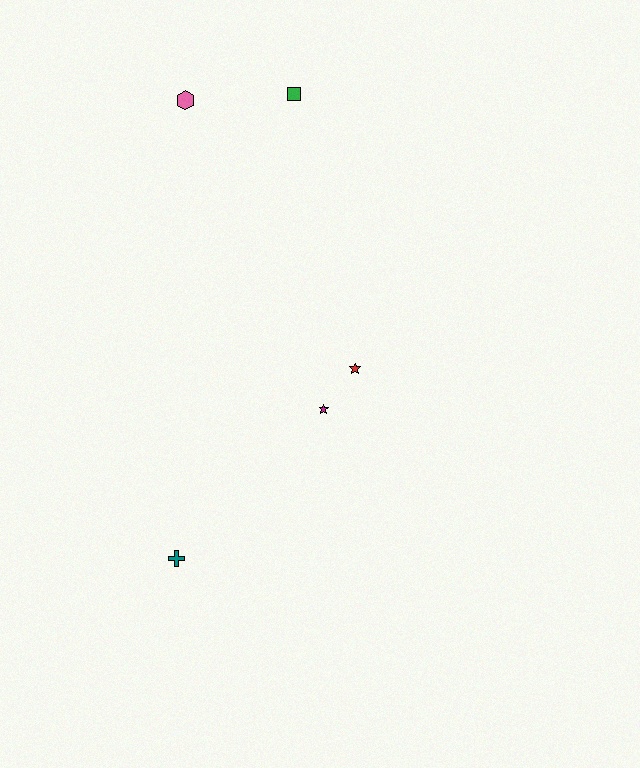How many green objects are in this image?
There is 1 green object.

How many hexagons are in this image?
There is 1 hexagon.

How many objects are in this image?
There are 5 objects.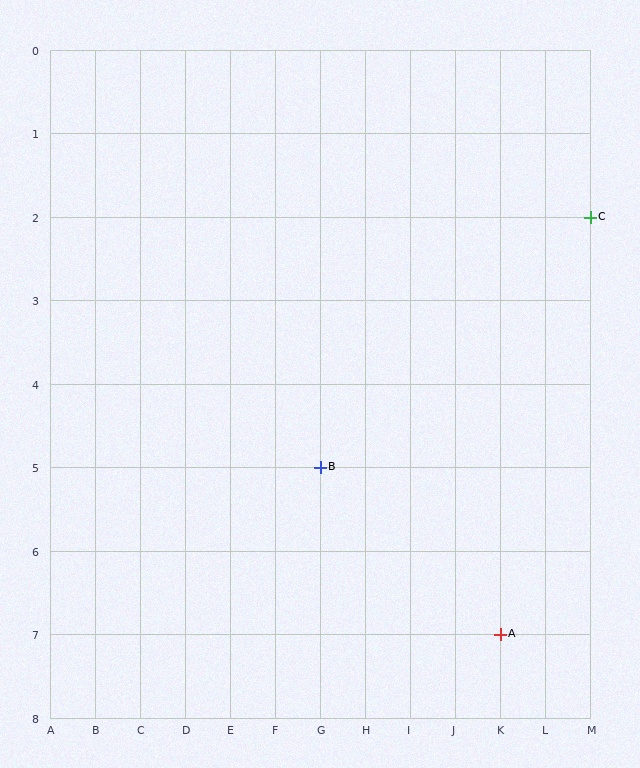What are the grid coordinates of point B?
Point B is at grid coordinates (G, 5).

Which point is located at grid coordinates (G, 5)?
Point B is at (G, 5).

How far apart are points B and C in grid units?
Points B and C are 6 columns and 3 rows apart (about 6.7 grid units diagonally).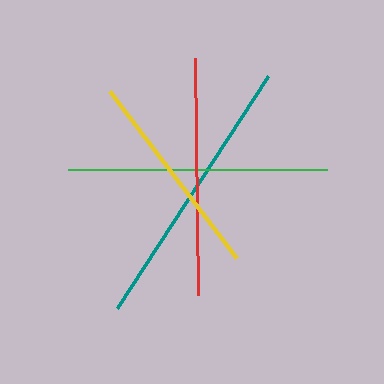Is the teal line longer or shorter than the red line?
The teal line is longer than the red line.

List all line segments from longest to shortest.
From longest to shortest: teal, green, red, yellow.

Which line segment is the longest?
The teal line is the longest at approximately 278 pixels.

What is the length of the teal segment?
The teal segment is approximately 278 pixels long.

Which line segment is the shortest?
The yellow line is the shortest at approximately 210 pixels.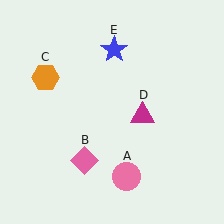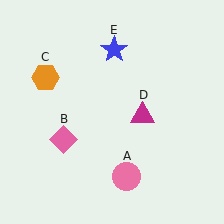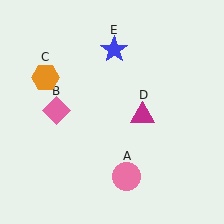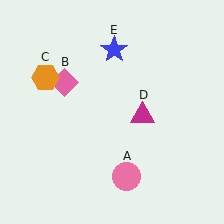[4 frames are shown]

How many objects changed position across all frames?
1 object changed position: pink diamond (object B).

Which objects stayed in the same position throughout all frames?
Pink circle (object A) and orange hexagon (object C) and magenta triangle (object D) and blue star (object E) remained stationary.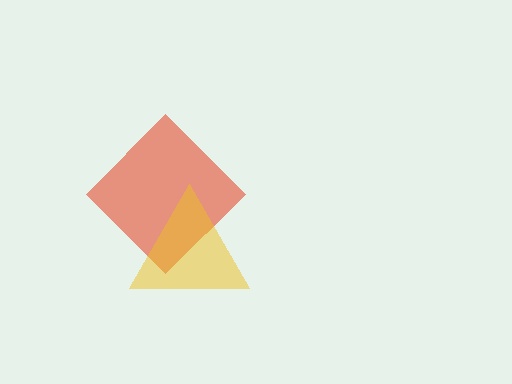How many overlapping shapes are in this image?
There are 2 overlapping shapes in the image.